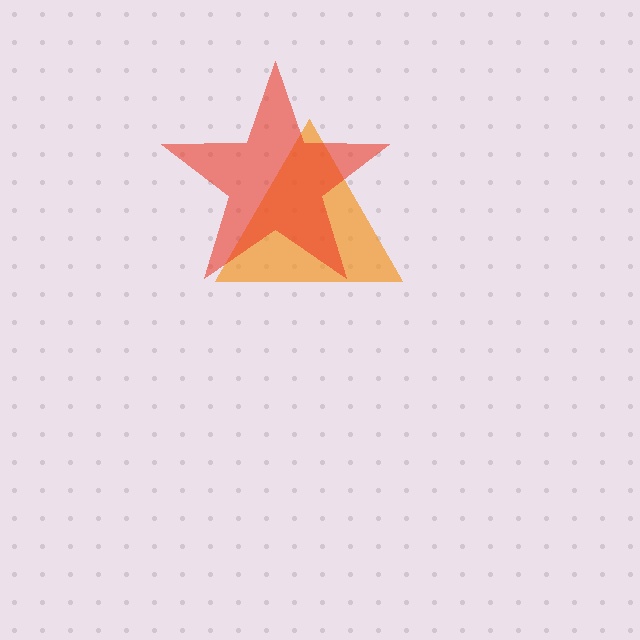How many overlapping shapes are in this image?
There are 2 overlapping shapes in the image.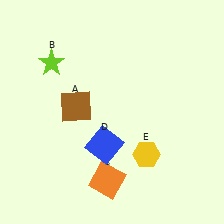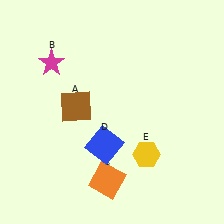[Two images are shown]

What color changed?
The star (B) changed from lime in Image 1 to magenta in Image 2.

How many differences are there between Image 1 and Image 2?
There is 1 difference between the two images.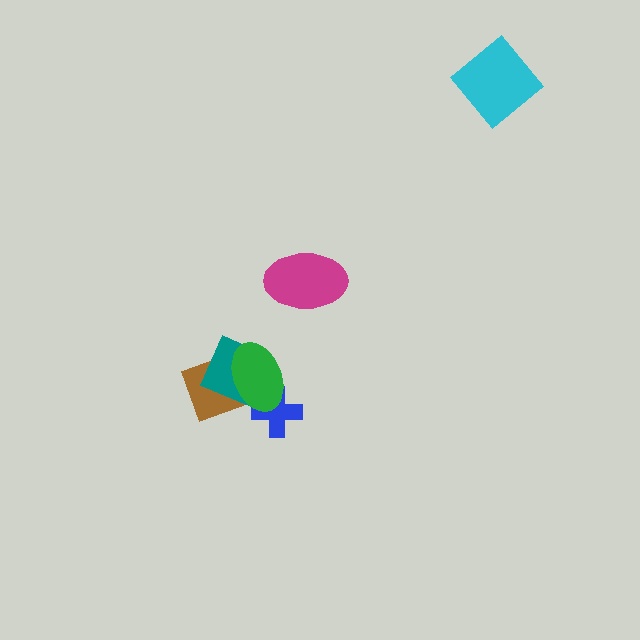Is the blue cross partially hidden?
Yes, it is partially covered by another shape.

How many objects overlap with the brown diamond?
2 objects overlap with the brown diamond.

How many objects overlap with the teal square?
2 objects overlap with the teal square.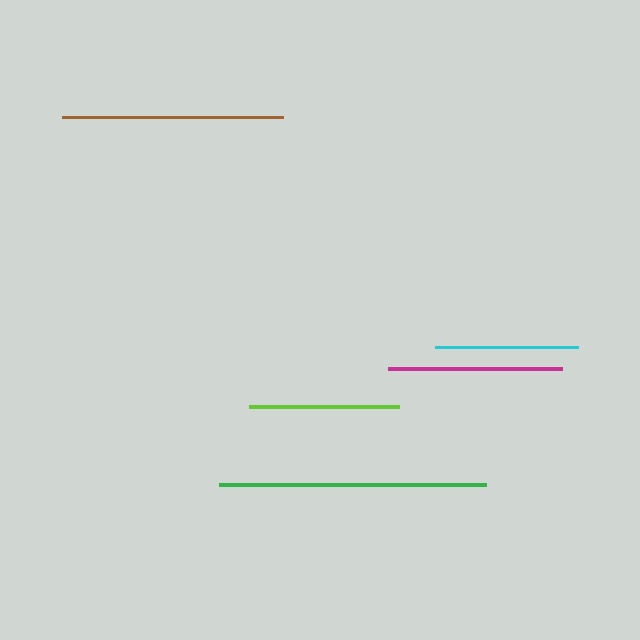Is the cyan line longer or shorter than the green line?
The green line is longer than the cyan line.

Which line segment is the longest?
The green line is the longest at approximately 267 pixels.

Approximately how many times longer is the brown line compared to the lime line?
The brown line is approximately 1.5 times the length of the lime line.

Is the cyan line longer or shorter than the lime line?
The lime line is longer than the cyan line.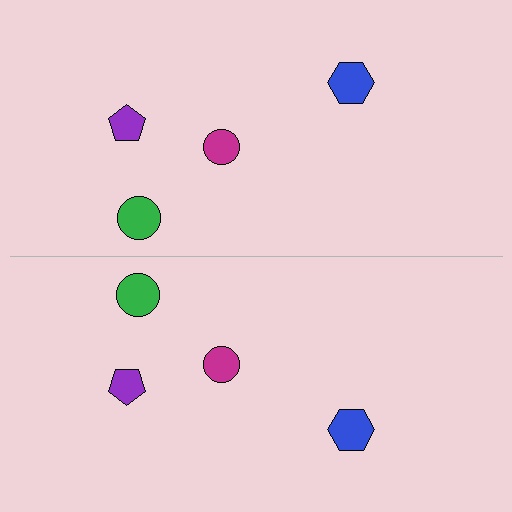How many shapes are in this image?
There are 8 shapes in this image.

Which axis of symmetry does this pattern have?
The pattern has a horizontal axis of symmetry running through the center of the image.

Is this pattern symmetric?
Yes, this pattern has bilateral (reflection) symmetry.